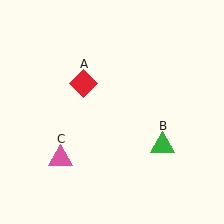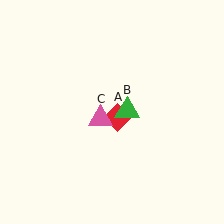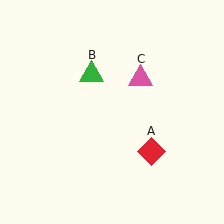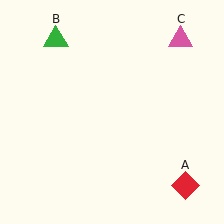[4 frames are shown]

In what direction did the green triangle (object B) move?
The green triangle (object B) moved up and to the left.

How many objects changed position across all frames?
3 objects changed position: red diamond (object A), green triangle (object B), pink triangle (object C).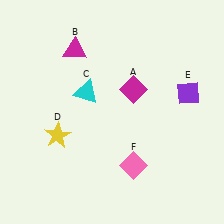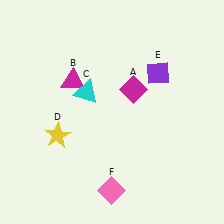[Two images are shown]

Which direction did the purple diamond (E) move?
The purple diamond (E) moved left.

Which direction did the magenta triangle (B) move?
The magenta triangle (B) moved down.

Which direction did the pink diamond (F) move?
The pink diamond (F) moved down.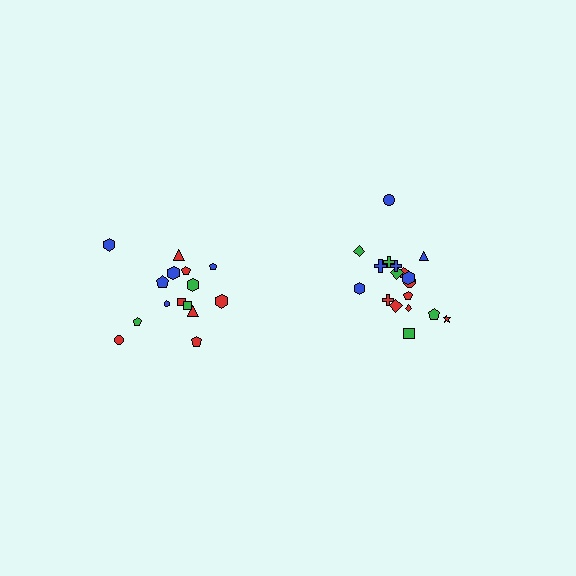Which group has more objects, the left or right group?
The right group.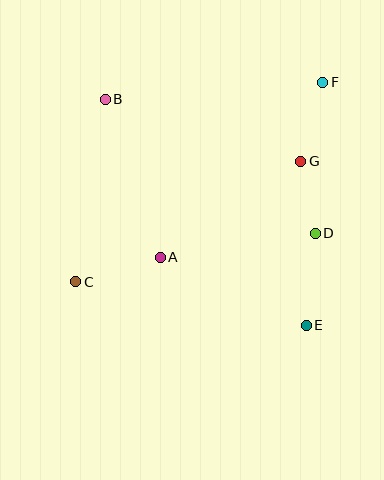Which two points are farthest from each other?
Points C and F are farthest from each other.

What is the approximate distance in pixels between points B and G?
The distance between B and G is approximately 205 pixels.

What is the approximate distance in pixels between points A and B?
The distance between A and B is approximately 167 pixels.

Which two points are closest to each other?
Points D and G are closest to each other.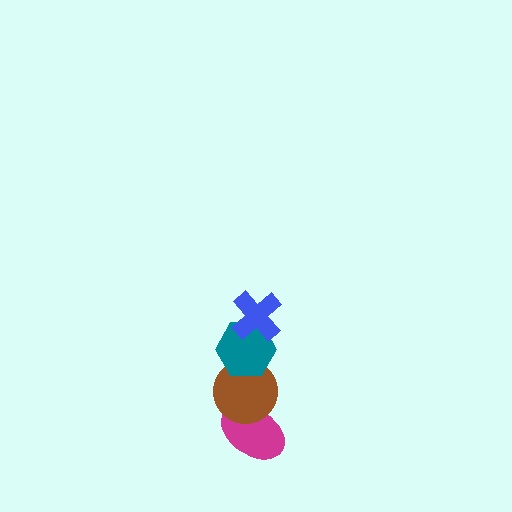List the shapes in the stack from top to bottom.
From top to bottom: the blue cross, the teal hexagon, the brown circle, the magenta ellipse.